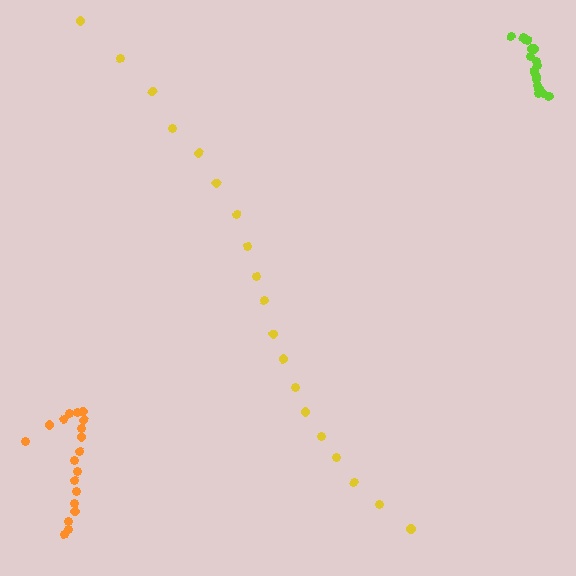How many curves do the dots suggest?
There are 3 distinct paths.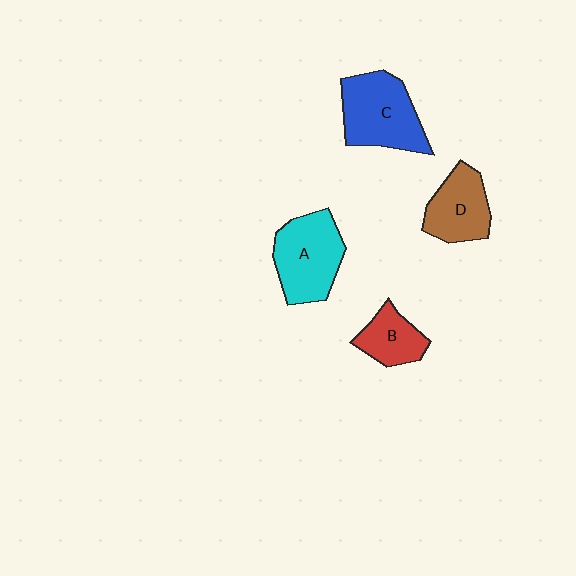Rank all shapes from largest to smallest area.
From largest to smallest: C (blue), A (cyan), D (brown), B (red).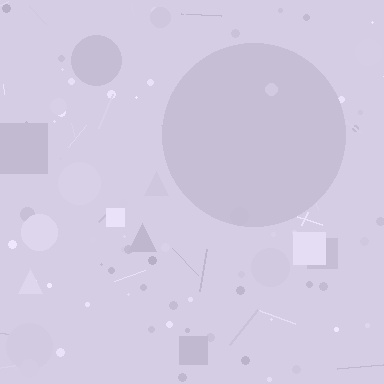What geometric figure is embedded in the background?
A circle is embedded in the background.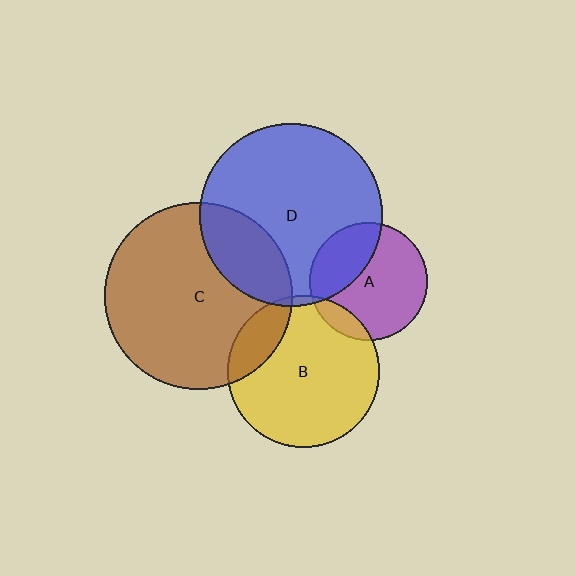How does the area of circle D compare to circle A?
Approximately 2.4 times.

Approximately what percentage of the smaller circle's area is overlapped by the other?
Approximately 25%.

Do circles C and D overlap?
Yes.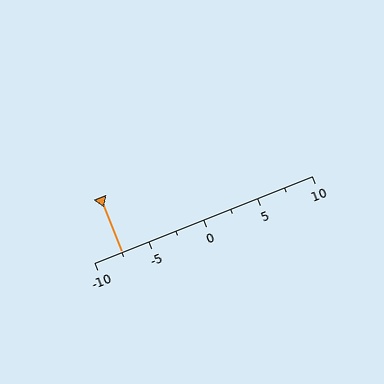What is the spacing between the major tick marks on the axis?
The major ticks are spaced 5 apart.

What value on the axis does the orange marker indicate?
The marker indicates approximately -7.5.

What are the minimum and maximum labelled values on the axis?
The axis runs from -10 to 10.